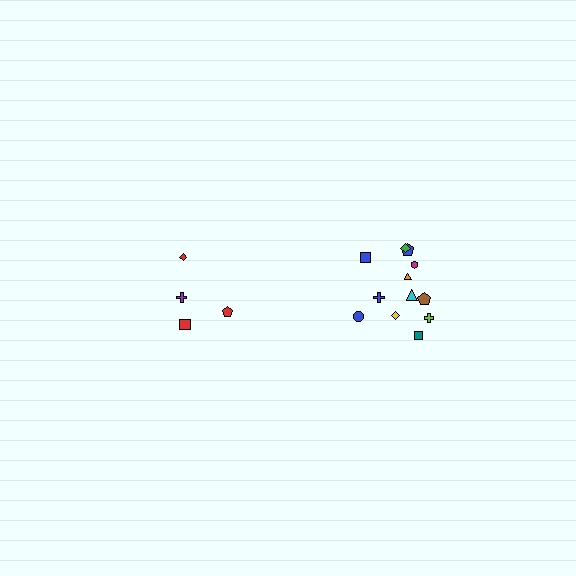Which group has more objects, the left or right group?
The right group.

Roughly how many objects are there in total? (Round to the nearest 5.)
Roughly 15 objects in total.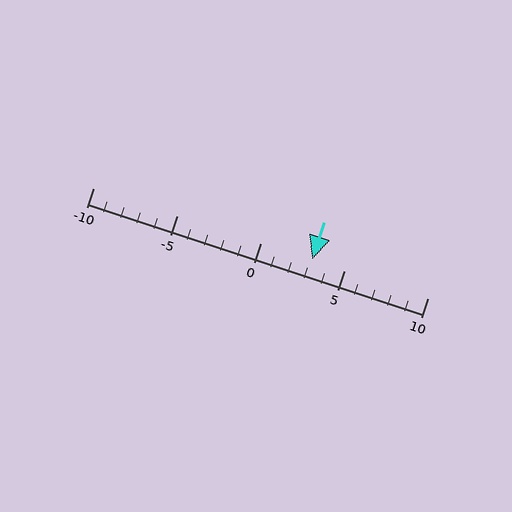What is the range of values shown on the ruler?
The ruler shows values from -10 to 10.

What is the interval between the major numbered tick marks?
The major tick marks are spaced 5 units apart.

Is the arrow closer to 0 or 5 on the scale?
The arrow is closer to 5.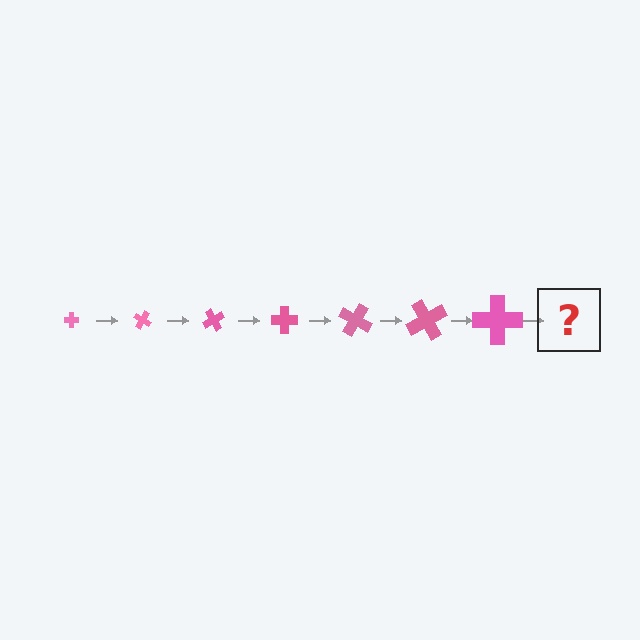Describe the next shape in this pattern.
It should be a cross, larger than the previous one and rotated 210 degrees from the start.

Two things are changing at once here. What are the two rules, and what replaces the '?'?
The two rules are that the cross grows larger each step and it rotates 30 degrees each step. The '?' should be a cross, larger than the previous one and rotated 210 degrees from the start.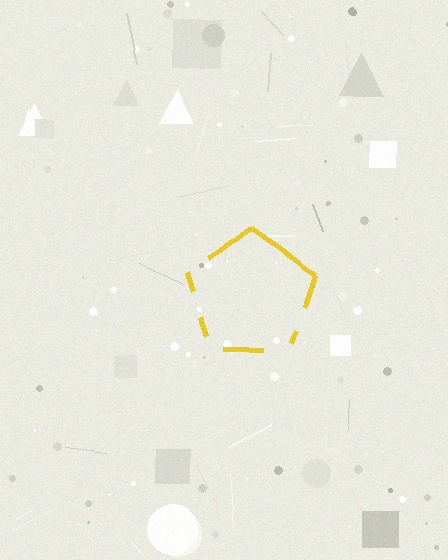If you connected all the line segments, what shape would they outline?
They would outline a pentagon.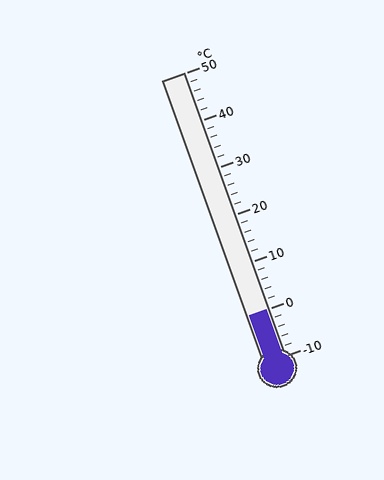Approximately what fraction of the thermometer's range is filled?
The thermometer is filled to approximately 15% of its range.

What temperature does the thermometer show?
The thermometer shows approximately 0°C.